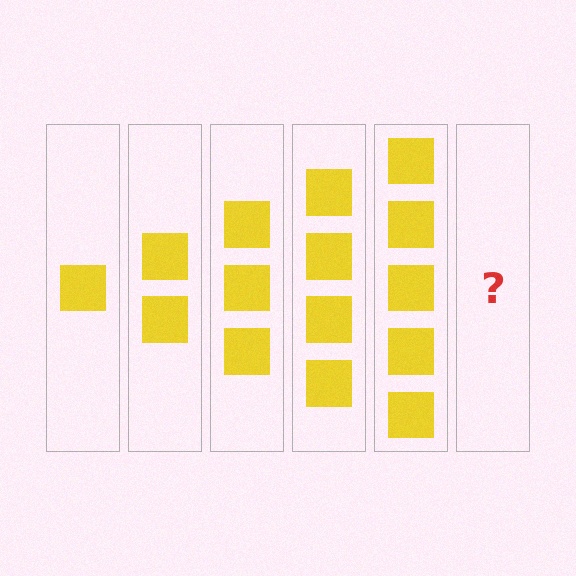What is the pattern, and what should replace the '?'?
The pattern is that each step adds one more square. The '?' should be 6 squares.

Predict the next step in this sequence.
The next step is 6 squares.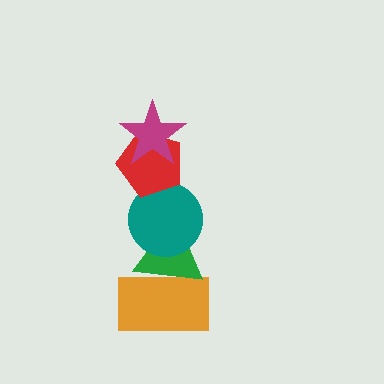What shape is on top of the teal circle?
The red pentagon is on top of the teal circle.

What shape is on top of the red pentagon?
The magenta star is on top of the red pentagon.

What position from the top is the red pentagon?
The red pentagon is 2nd from the top.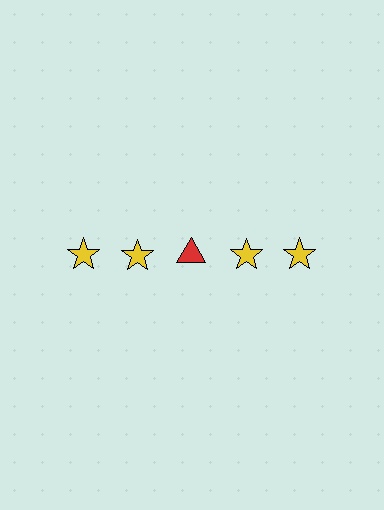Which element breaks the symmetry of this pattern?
The red triangle in the top row, center column breaks the symmetry. All other shapes are yellow stars.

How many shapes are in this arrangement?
There are 5 shapes arranged in a grid pattern.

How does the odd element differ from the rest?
It differs in both color (red instead of yellow) and shape (triangle instead of star).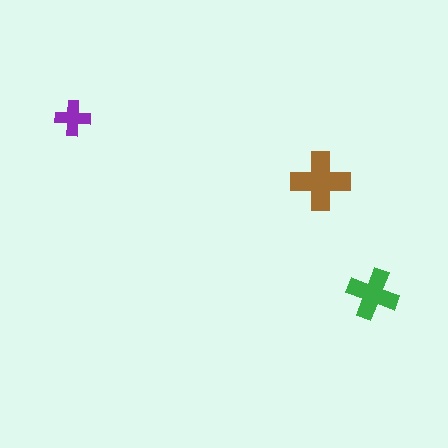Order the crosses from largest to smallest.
the brown one, the green one, the purple one.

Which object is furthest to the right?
The green cross is rightmost.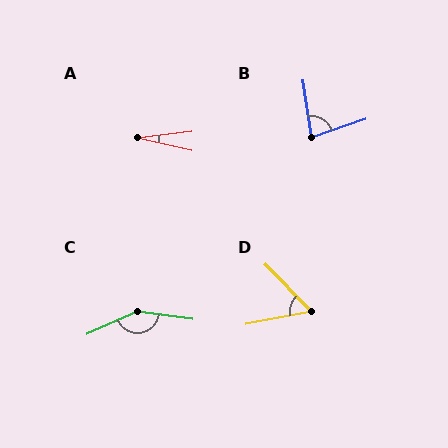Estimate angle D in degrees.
Approximately 57 degrees.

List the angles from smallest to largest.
A (19°), D (57°), B (80°), C (148°).